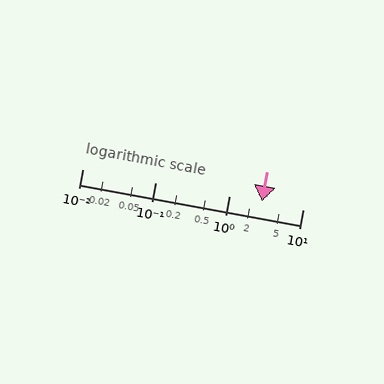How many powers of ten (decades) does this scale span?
The scale spans 3 decades, from 0.01 to 10.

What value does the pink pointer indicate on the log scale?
The pointer indicates approximately 2.8.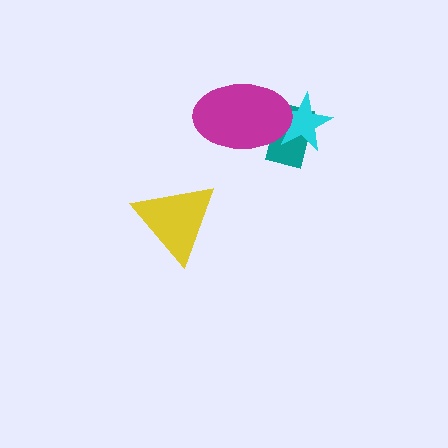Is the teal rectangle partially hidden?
Yes, it is partially covered by another shape.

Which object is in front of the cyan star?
The magenta ellipse is in front of the cyan star.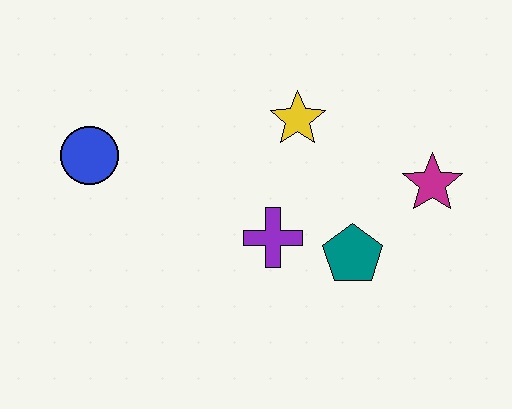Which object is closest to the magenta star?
The teal pentagon is closest to the magenta star.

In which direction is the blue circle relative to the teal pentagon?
The blue circle is to the left of the teal pentagon.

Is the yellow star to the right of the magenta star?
No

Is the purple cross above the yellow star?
No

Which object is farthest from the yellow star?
The blue circle is farthest from the yellow star.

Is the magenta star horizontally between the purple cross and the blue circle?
No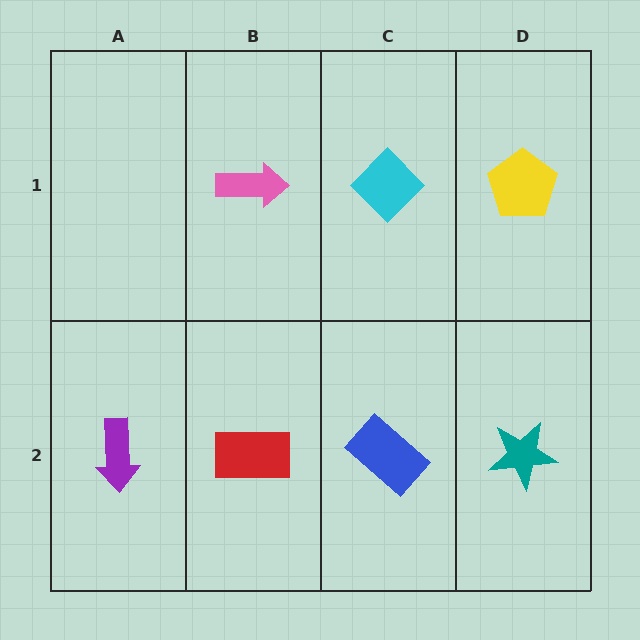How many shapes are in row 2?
4 shapes.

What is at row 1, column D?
A yellow pentagon.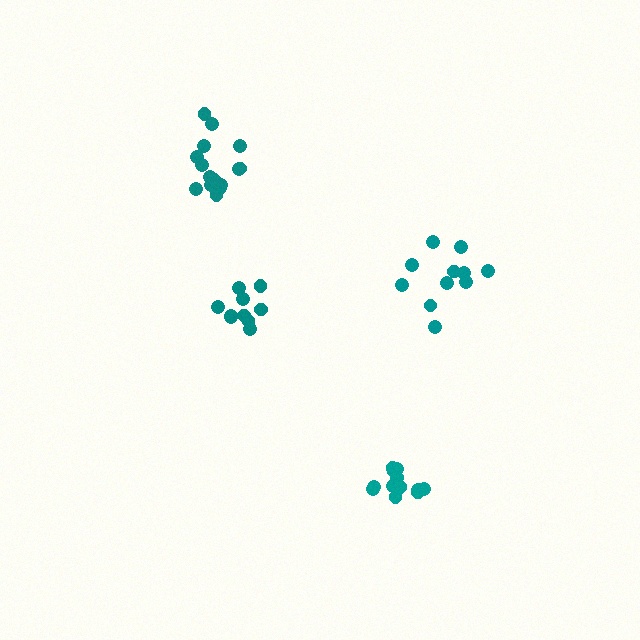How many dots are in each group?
Group 1: 10 dots, Group 2: 12 dots, Group 3: 15 dots, Group 4: 11 dots (48 total).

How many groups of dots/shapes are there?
There are 4 groups.